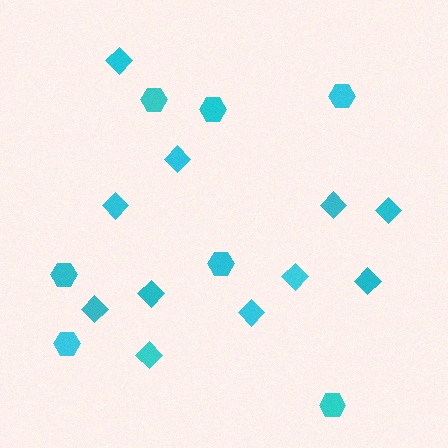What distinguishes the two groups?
There are 2 groups: one group of hexagons (7) and one group of diamonds (11).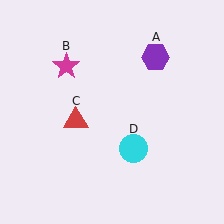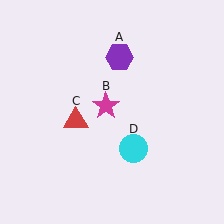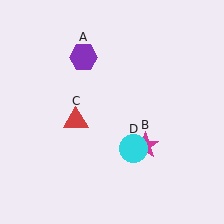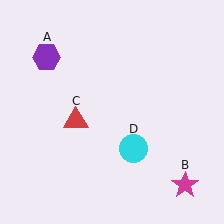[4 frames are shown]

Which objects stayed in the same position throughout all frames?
Red triangle (object C) and cyan circle (object D) remained stationary.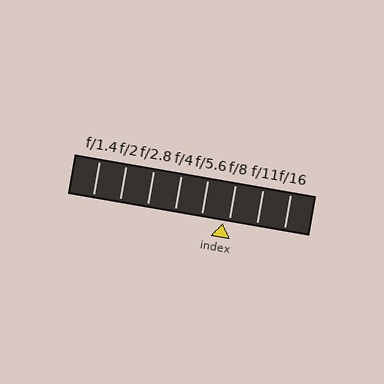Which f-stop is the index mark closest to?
The index mark is closest to f/8.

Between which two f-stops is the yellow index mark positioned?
The index mark is between f/5.6 and f/8.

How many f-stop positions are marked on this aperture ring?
There are 8 f-stop positions marked.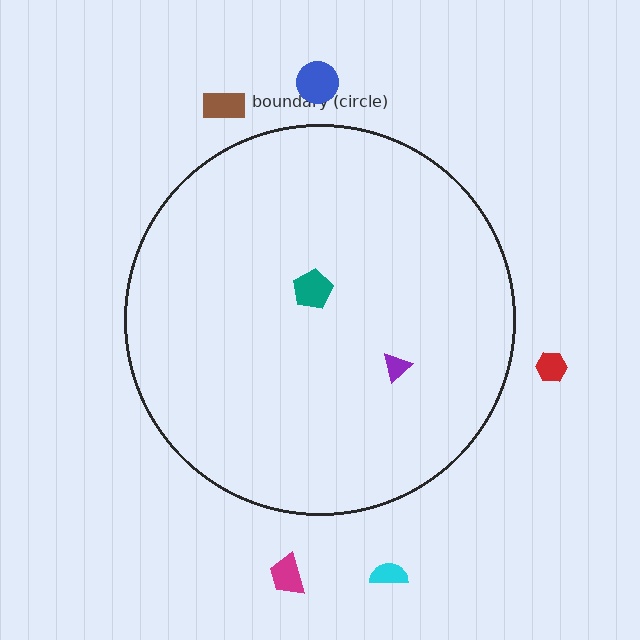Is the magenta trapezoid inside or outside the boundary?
Outside.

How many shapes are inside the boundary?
2 inside, 5 outside.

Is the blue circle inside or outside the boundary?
Outside.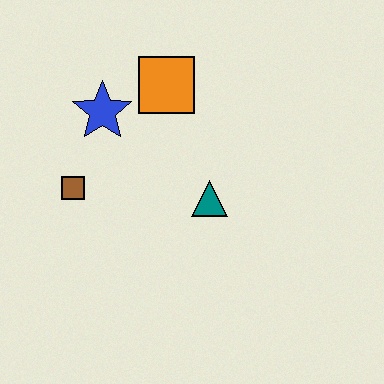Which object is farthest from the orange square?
The brown square is farthest from the orange square.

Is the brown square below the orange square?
Yes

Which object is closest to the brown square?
The blue star is closest to the brown square.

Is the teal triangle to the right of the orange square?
Yes